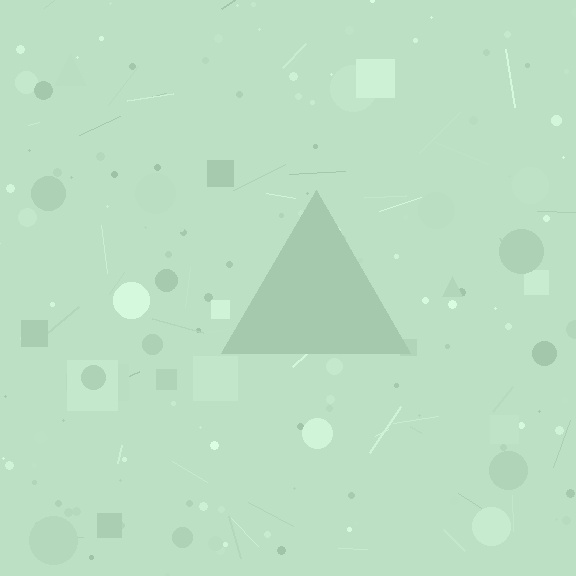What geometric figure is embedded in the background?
A triangle is embedded in the background.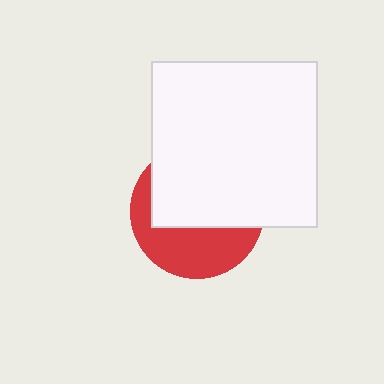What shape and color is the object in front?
The object in front is a white square.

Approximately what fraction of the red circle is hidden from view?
Roughly 57% of the red circle is hidden behind the white square.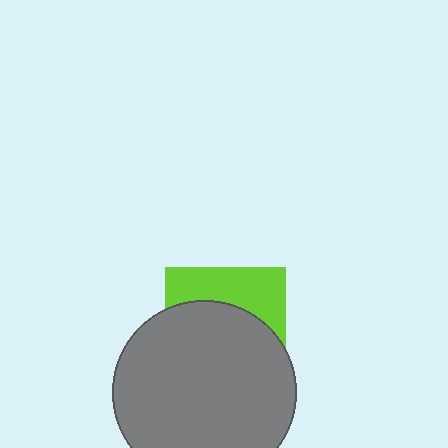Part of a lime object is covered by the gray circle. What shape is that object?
It is a square.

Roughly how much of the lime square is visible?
A small part of it is visible (roughly 36%).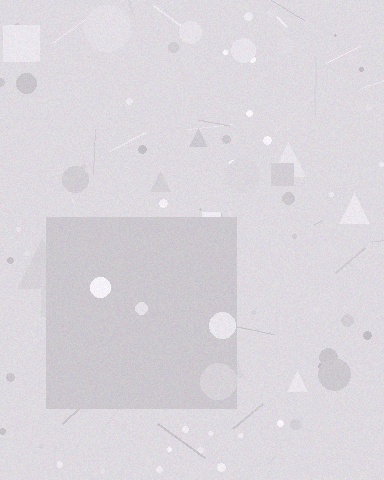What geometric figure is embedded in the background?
A square is embedded in the background.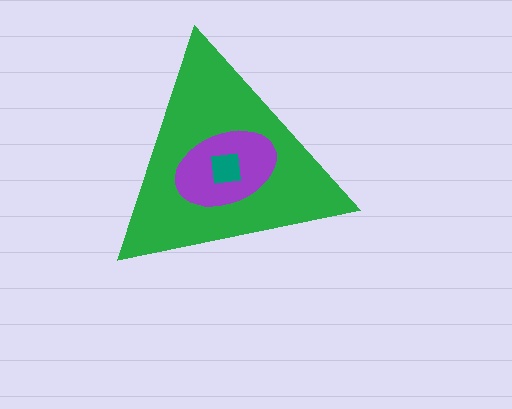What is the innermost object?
The teal square.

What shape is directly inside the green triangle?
The purple ellipse.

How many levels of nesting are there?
3.